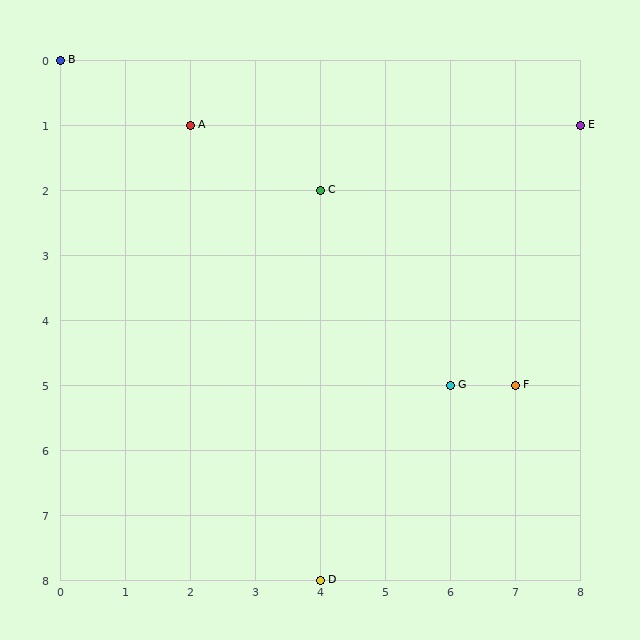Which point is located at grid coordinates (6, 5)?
Point G is at (6, 5).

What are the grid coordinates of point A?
Point A is at grid coordinates (2, 1).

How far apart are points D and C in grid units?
Points D and C are 6 rows apart.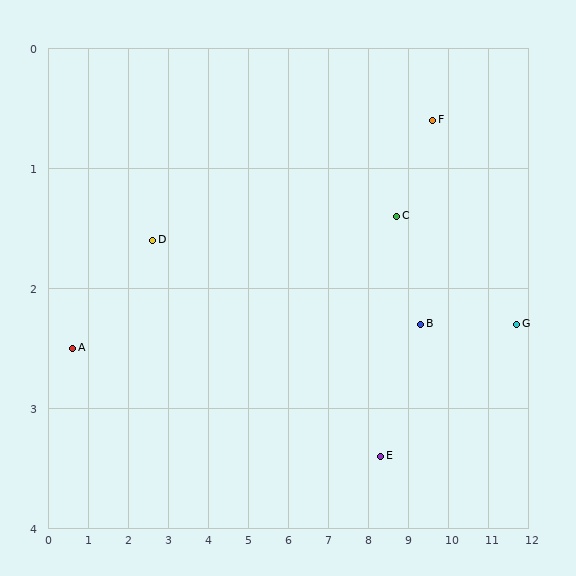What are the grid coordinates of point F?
Point F is at approximately (9.6, 0.6).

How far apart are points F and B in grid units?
Points F and B are about 1.7 grid units apart.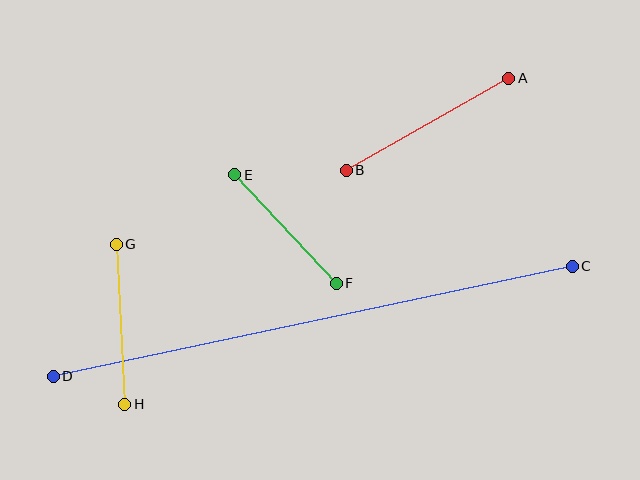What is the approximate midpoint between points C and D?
The midpoint is at approximately (313, 321) pixels.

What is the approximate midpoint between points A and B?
The midpoint is at approximately (428, 124) pixels.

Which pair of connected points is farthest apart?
Points C and D are farthest apart.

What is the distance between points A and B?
The distance is approximately 187 pixels.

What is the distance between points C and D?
The distance is approximately 530 pixels.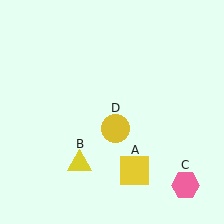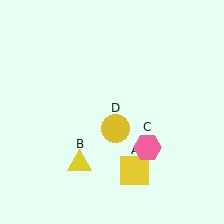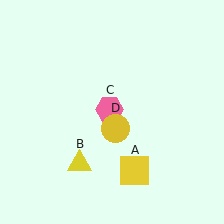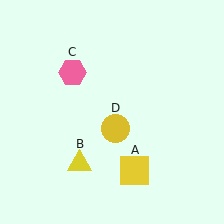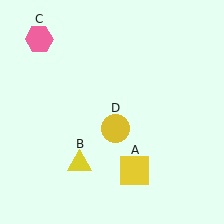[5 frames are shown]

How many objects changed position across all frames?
1 object changed position: pink hexagon (object C).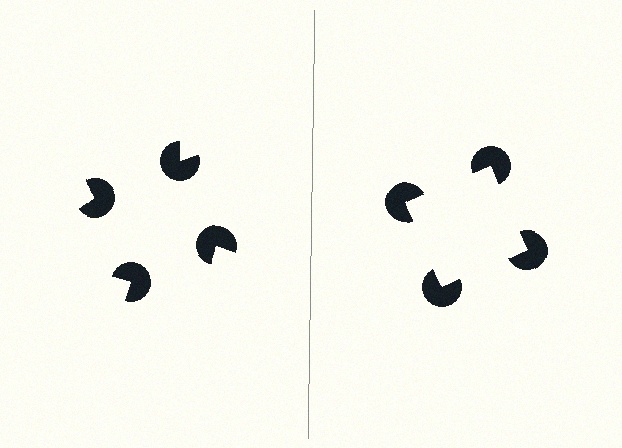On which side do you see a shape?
An illusory square appears on the right side. On the left side the wedge cuts are rotated, so no coherent shape forms.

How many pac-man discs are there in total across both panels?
8 — 4 on each side.